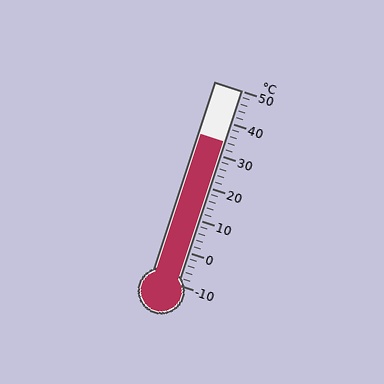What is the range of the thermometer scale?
The thermometer scale ranges from -10°C to 50°C.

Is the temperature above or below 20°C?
The temperature is above 20°C.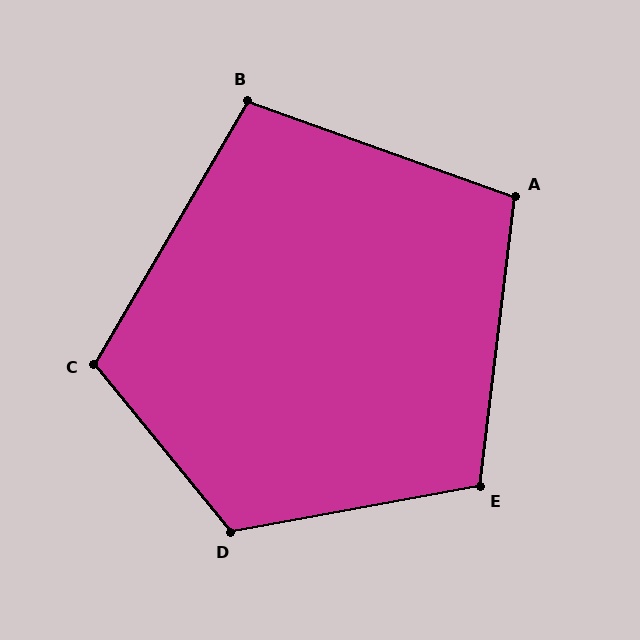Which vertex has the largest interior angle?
D, at approximately 119 degrees.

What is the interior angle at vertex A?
Approximately 103 degrees (obtuse).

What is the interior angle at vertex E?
Approximately 107 degrees (obtuse).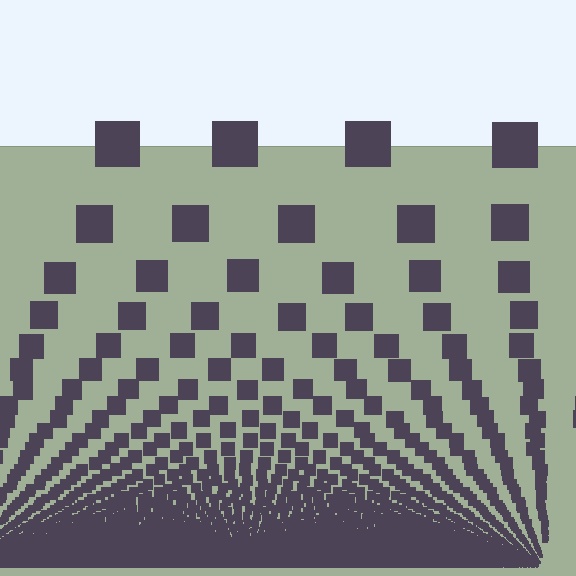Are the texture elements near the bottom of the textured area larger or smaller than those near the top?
Smaller. The gradient is inverted — elements near the bottom are smaller and denser.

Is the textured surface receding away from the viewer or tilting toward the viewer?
The surface appears to tilt toward the viewer. Texture elements get larger and sparser toward the top.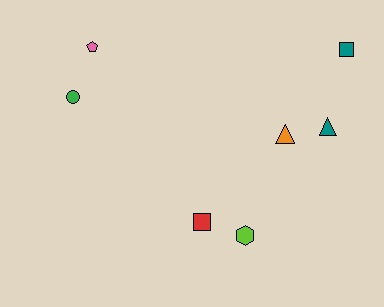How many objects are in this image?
There are 7 objects.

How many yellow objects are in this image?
There are no yellow objects.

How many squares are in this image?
There are 2 squares.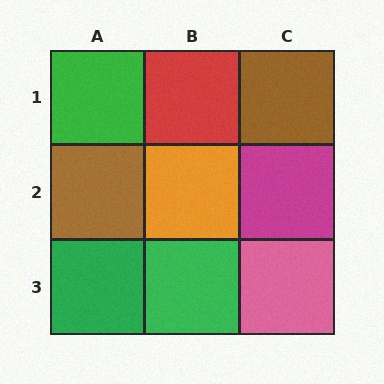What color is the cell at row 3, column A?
Green.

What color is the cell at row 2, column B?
Orange.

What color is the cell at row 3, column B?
Green.